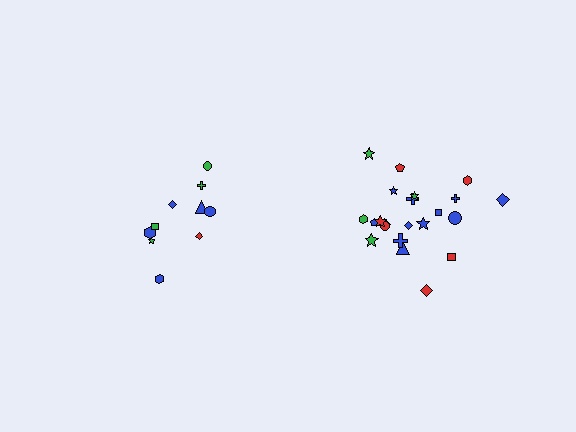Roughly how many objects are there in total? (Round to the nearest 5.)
Roughly 30 objects in total.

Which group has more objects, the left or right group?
The right group.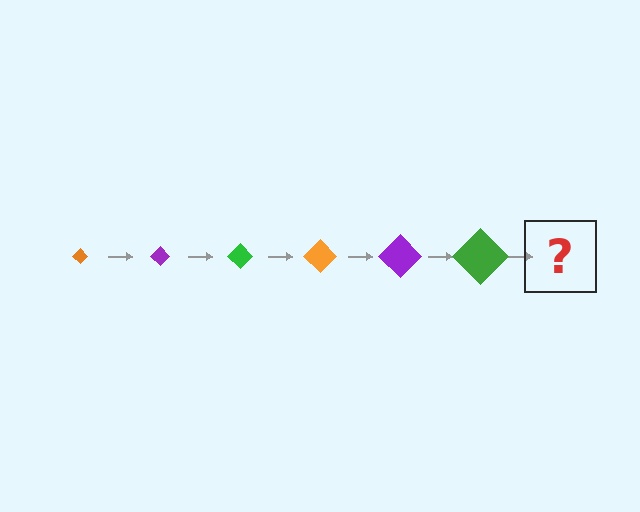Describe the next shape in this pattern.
It should be an orange diamond, larger than the previous one.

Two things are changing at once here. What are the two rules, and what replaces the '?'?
The two rules are that the diamond grows larger each step and the color cycles through orange, purple, and green. The '?' should be an orange diamond, larger than the previous one.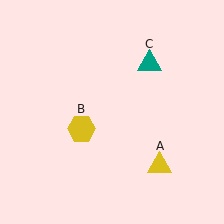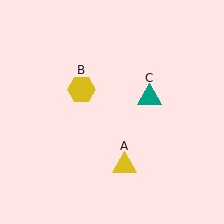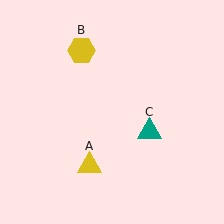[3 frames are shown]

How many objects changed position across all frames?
3 objects changed position: yellow triangle (object A), yellow hexagon (object B), teal triangle (object C).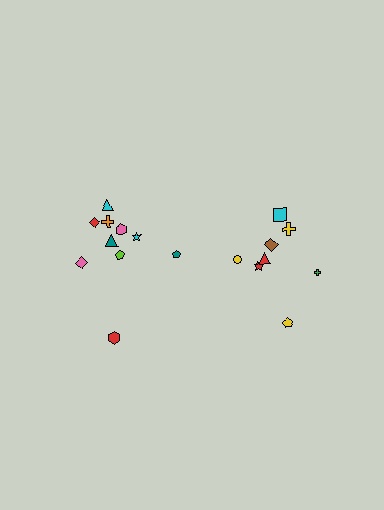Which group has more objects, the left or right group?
The left group.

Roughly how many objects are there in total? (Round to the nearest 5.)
Roughly 20 objects in total.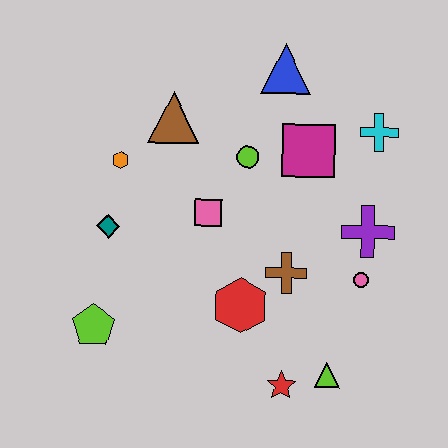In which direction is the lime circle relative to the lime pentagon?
The lime circle is above the lime pentagon.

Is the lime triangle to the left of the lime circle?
No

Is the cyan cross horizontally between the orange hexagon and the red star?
No